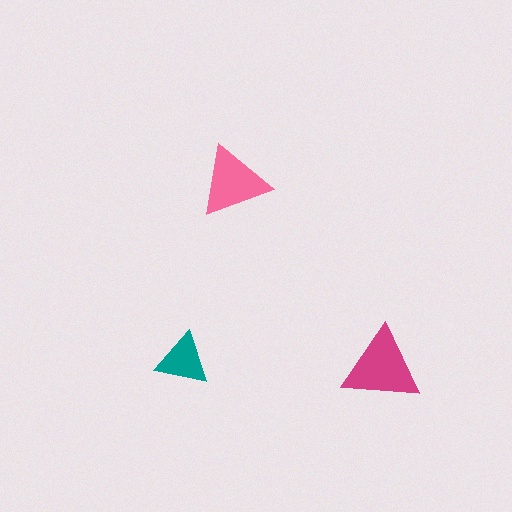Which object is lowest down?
The magenta triangle is bottommost.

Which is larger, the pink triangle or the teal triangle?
The pink one.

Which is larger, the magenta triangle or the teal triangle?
The magenta one.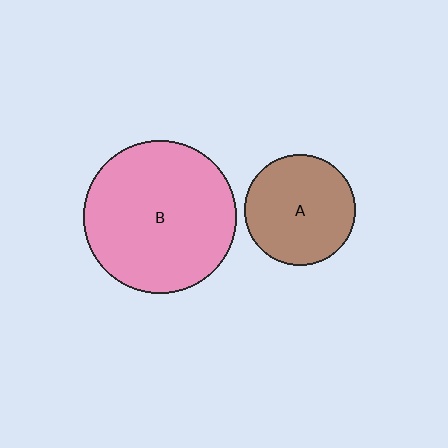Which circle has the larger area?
Circle B (pink).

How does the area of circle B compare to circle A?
Approximately 1.9 times.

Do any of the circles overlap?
No, none of the circles overlap.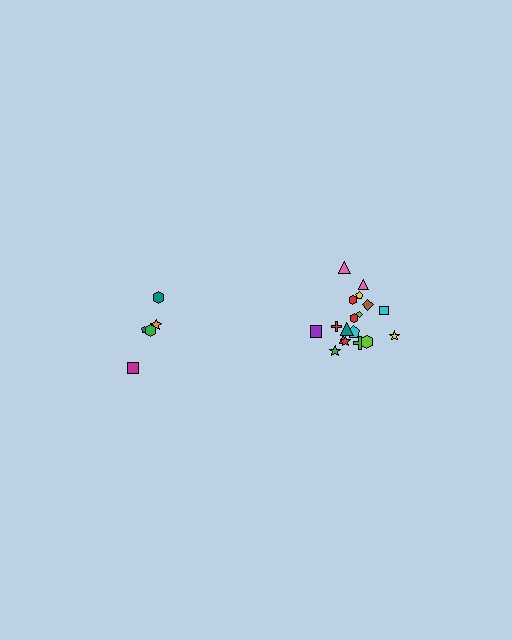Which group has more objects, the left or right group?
The right group.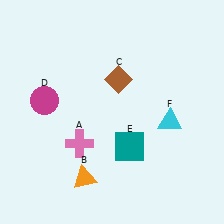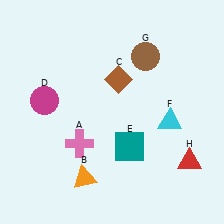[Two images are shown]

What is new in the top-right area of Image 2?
A brown circle (G) was added in the top-right area of Image 2.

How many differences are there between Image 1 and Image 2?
There are 2 differences between the two images.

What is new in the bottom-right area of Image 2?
A red triangle (H) was added in the bottom-right area of Image 2.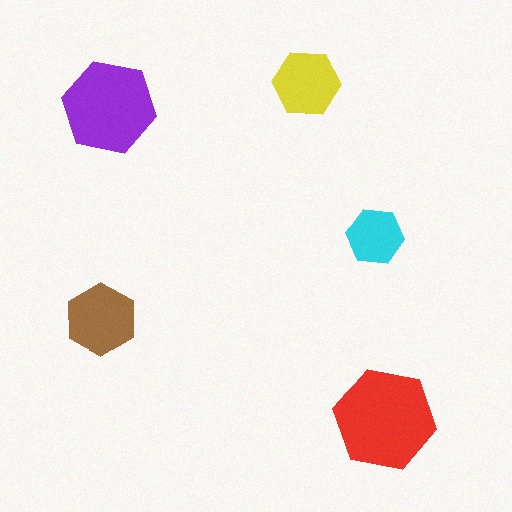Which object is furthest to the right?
The red hexagon is rightmost.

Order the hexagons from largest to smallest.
the red one, the purple one, the brown one, the yellow one, the cyan one.